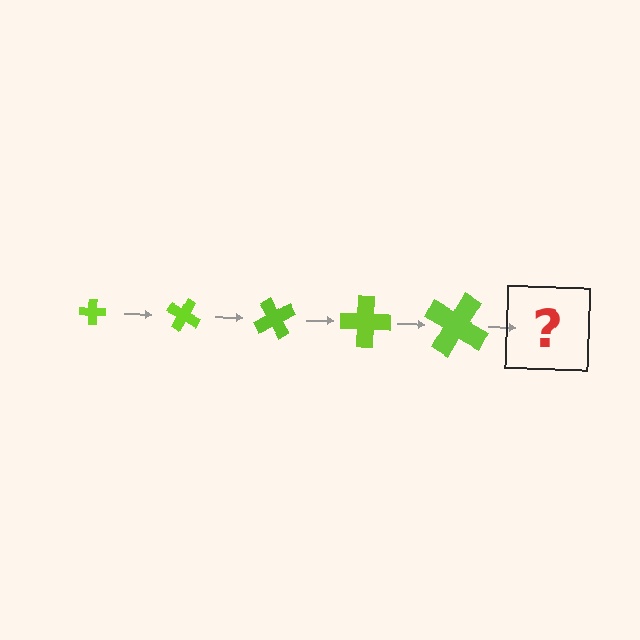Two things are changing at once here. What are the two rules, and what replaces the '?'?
The two rules are that the cross grows larger each step and it rotates 30 degrees each step. The '?' should be a cross, larger than the previous one and rotated 150 degrees from the start.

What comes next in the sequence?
The next element should be a cross, larger than the previous one and rotated 150 degrees from the start.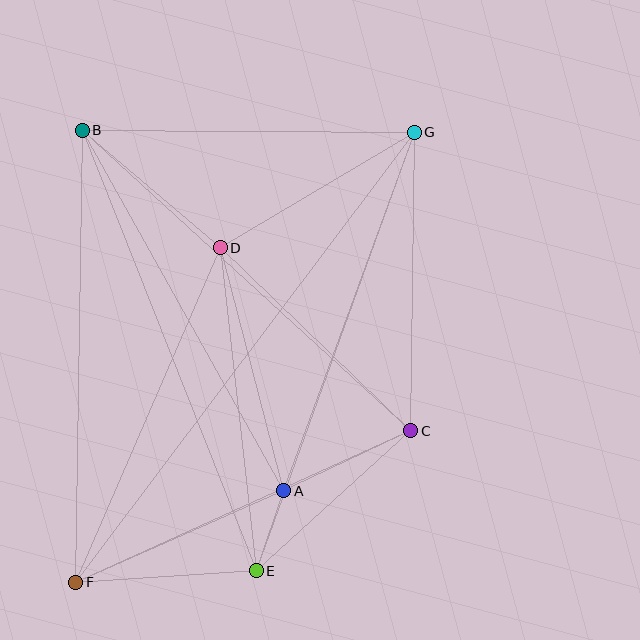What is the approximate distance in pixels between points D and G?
The distance between D and G is approximately 225 pixels.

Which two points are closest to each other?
Points A and E are closest to each other.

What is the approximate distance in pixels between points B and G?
The distance between B and G is approximately 332 pixels.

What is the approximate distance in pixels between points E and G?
The distance between E and G is approximately 466 pixels.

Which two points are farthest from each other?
Points F and G are farthest from each other.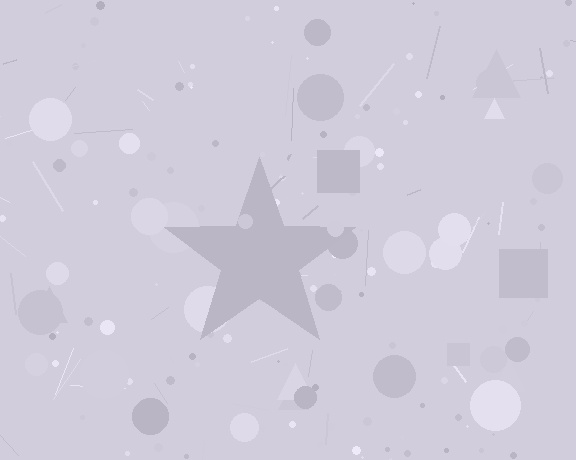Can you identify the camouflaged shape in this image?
The camouflaged shape is a star.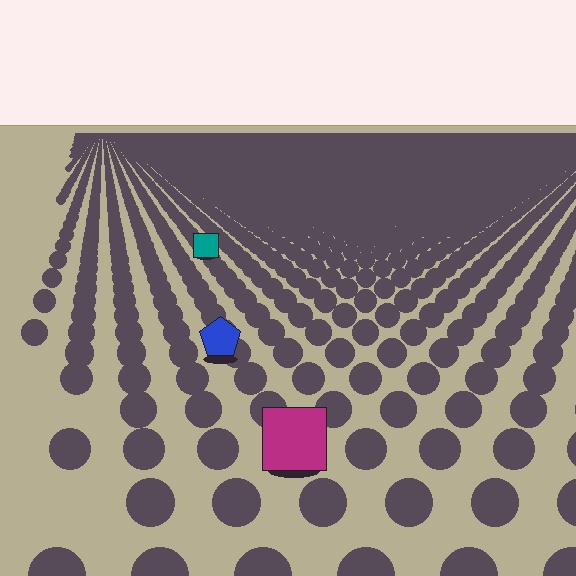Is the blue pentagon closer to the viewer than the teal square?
Yes. The blue pentagon is closer — you can tell from the texture gradient: the ground texture is coarser near it.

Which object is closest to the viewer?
The magenta square is closest. The texture marks near it are larger and more spread out.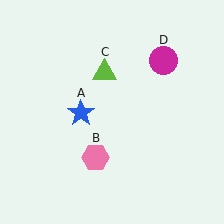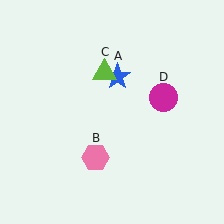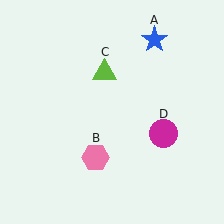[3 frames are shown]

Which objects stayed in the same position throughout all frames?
Pink hexagon (object B) and lime triangle (object C) remained stationary.